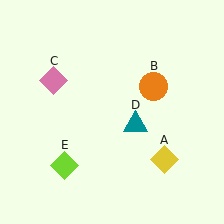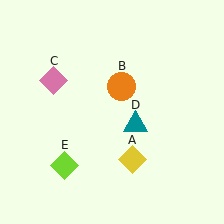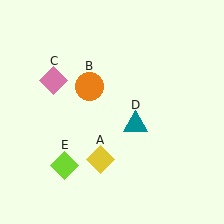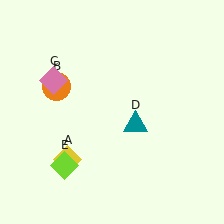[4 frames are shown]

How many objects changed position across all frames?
2 objects changed position: yellow diamond (object A), orange circle (object B).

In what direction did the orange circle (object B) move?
The orange circle (object B) moved left.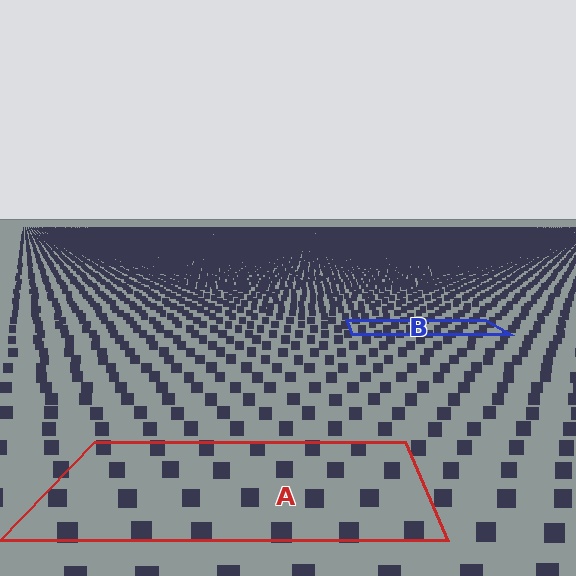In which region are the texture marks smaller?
The texture marks are smaller in region B, because it is farther away.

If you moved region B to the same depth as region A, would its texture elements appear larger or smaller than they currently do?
They would appear larger. At a closer depth, the same texture elements are projected at a bigger on-screen size.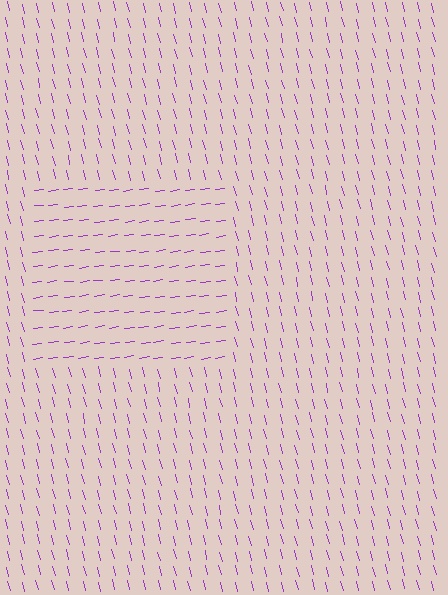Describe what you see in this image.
The image is filled with small purple line segments. A rectangle region in the image has lines oriented differently from the surrounding lines, creating a visible texture boundary.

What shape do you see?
I see a rectangle.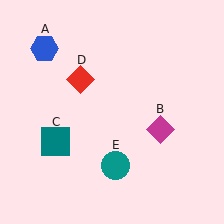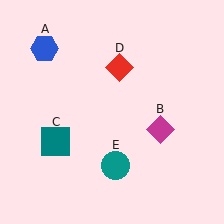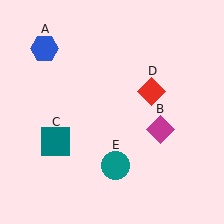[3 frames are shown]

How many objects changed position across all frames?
1 object changed position: red diamond (object D).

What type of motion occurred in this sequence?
The red diamond (object D) rotated clockwise around the center of the scene.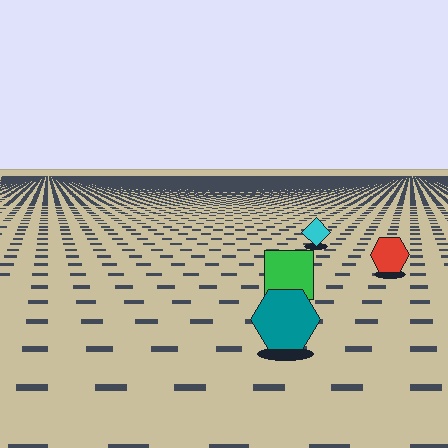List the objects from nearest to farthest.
From nearest to farthest: the teal hexagon, the green square, the red hexagon, the cyan diamond.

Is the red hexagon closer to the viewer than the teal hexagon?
No. The teal hexagon is closer — you can tell from the texture gradient: the ground texture is coarser near it.